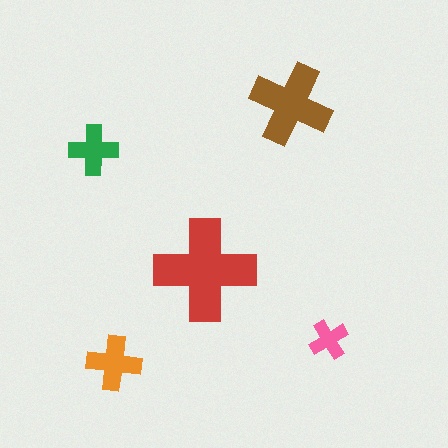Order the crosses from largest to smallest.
the red one, the brown one, the orange one, the green one, the pink one.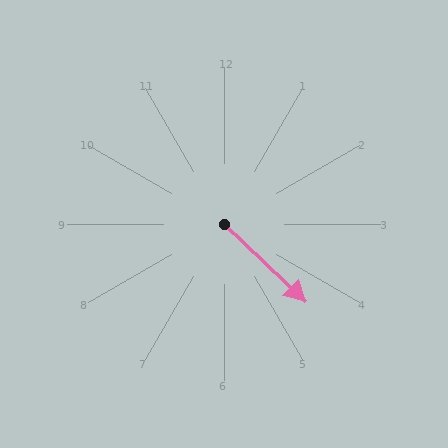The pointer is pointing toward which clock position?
Roughly 4 o'clock.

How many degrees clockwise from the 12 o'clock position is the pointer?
Approximately 134 degrees.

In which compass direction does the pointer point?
Southeast.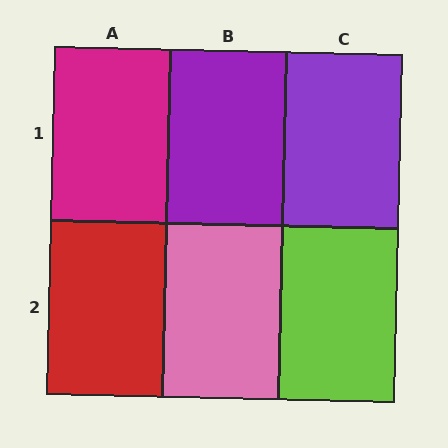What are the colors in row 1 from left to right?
Magenta, purple, purple.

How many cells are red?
1 cell is red.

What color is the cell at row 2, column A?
Red.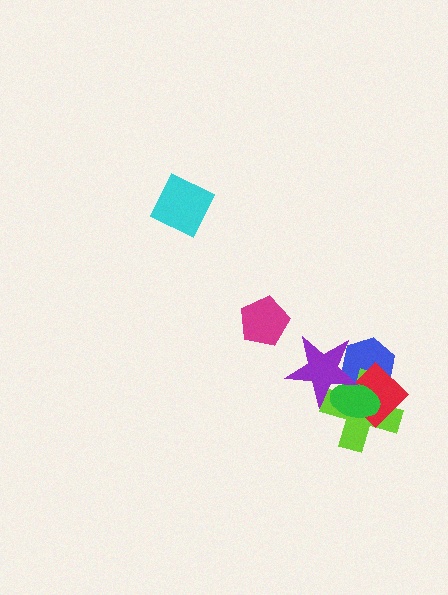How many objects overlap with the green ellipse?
4 objects overlap with the green ellipse.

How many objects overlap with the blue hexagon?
4 objects overlap with the blue hexagon.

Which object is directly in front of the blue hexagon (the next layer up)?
The lime cross is directly in front of the blue hexagon.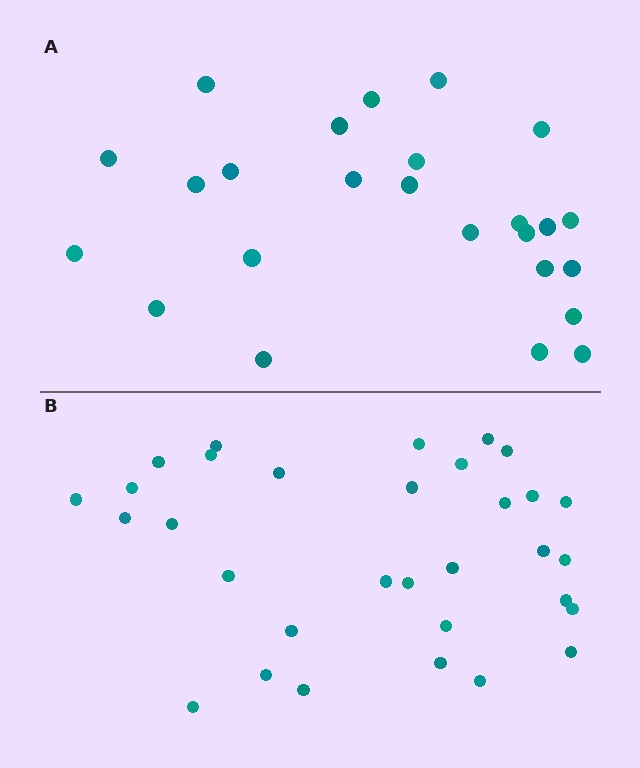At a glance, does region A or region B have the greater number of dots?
Region B (the bottom region) has more dots.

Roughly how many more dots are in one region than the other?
Region B has roughly 8 or so more dots than region A.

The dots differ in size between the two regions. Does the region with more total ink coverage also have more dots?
No. Region A has more total ink coverage because its dots are larger, but region B actually contains more individual dots. Total area can be misleading — the number of items is what matters here.